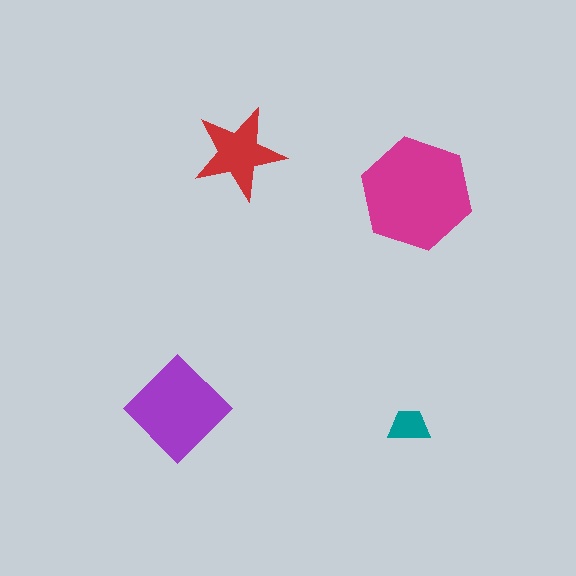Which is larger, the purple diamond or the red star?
The purple diamond.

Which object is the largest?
The magenta hexagon.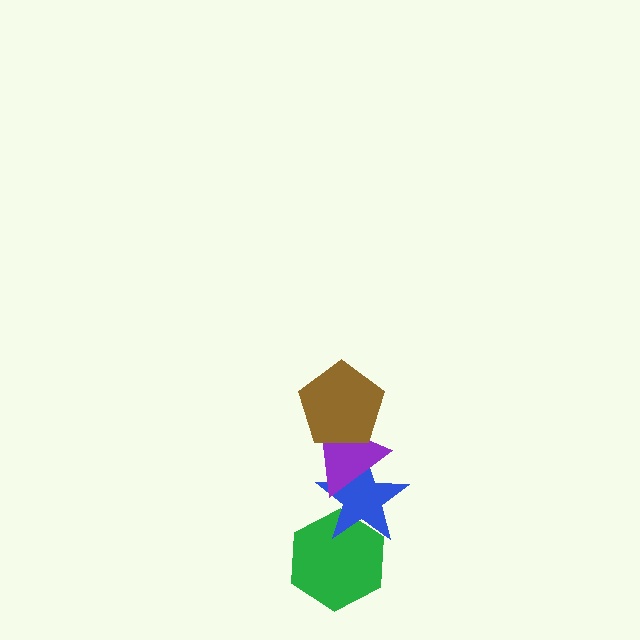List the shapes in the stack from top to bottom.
From top to bottom: the brown pentagon, the purple triangle, the blue star, the green hexagon.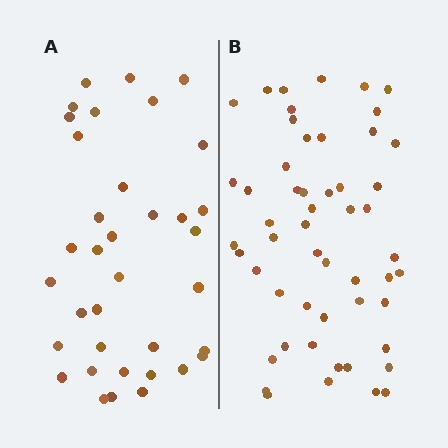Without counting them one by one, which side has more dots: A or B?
Region B (the right region) has more dots.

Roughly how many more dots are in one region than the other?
Region B has approximately 15 more dots than region A.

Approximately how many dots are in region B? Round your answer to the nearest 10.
About 50 dots. (The exact count is 53, which rounds to 50.)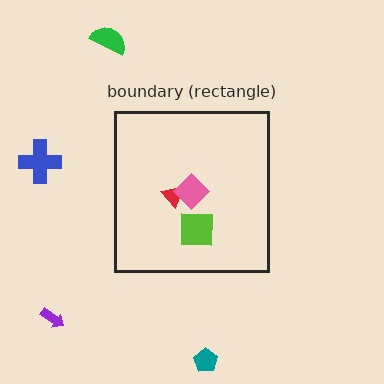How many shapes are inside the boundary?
3 inside, 4 outside.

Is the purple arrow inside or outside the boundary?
Outside.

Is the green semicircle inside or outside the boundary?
Outside.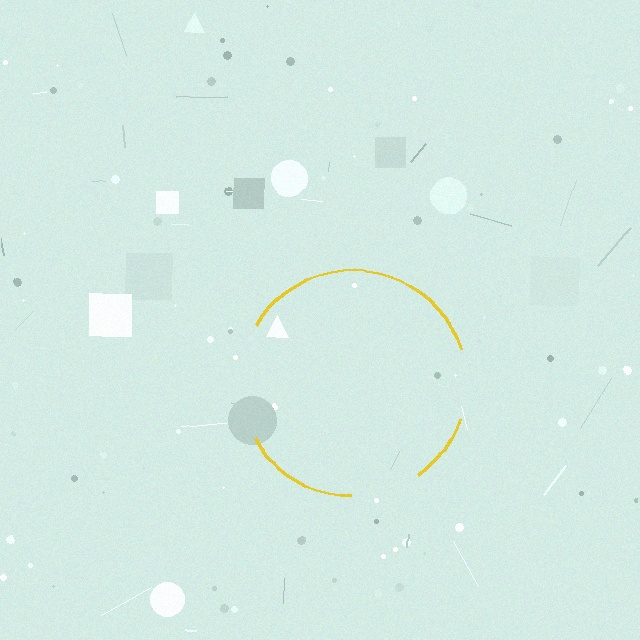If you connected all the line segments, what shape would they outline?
They would outline a circle.